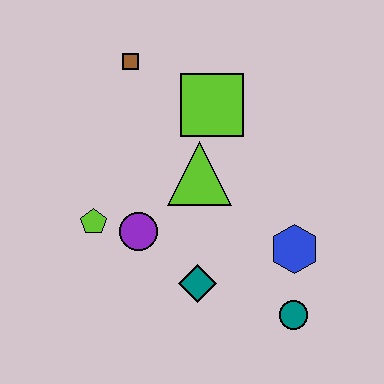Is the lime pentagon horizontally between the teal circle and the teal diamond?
No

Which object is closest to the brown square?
The lime square is closest to the brown square.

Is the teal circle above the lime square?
No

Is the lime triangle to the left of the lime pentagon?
No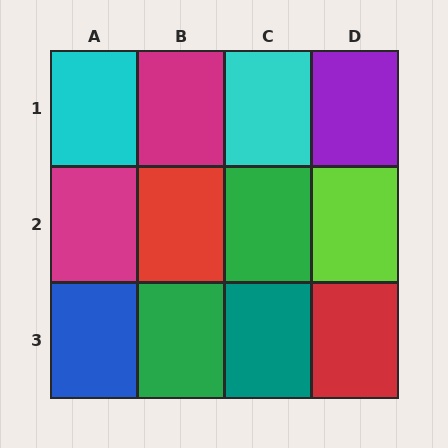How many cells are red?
2 cells are red.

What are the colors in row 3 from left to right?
Blue, green, teal, red.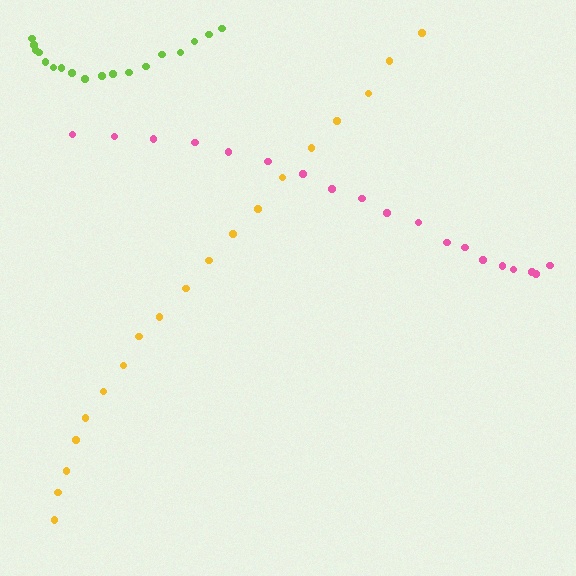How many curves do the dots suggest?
There are 3 distinct paths.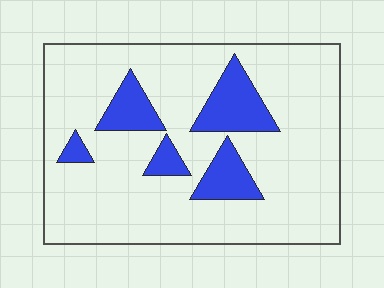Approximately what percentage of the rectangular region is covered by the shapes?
Approximately 15%.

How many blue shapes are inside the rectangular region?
5.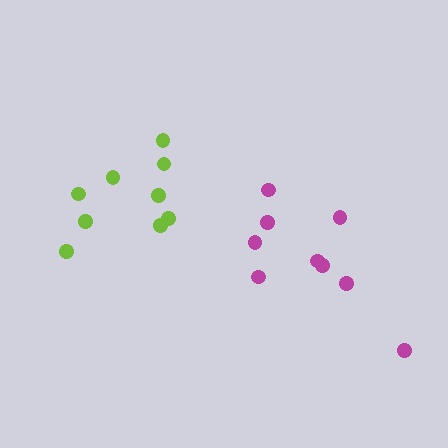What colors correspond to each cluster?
The clusters are colored: magenta, lime.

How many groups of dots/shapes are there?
There are 2 groups.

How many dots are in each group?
Group 1: 9 dots, Group 2: 9 dots (18 total).